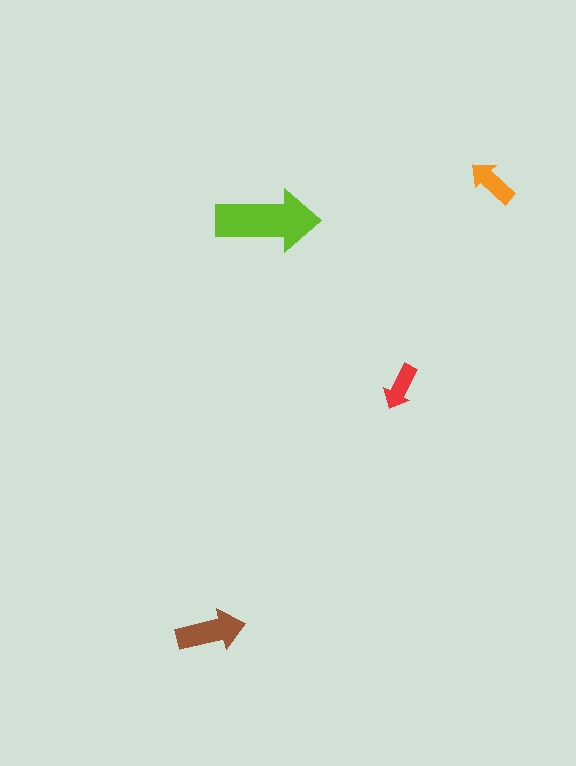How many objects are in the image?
There are 4 objects in the image.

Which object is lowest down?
The brown arrow is bottommost.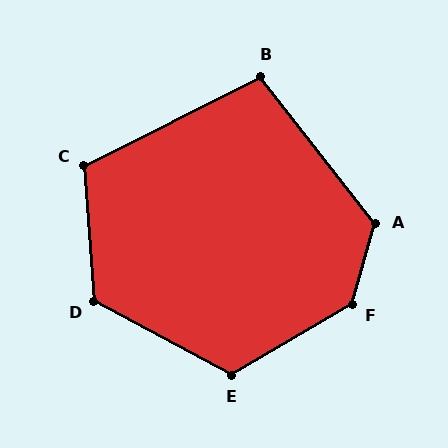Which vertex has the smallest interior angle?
B, at approximately 101 degrees.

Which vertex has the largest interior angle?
F, at approximately 136 degrees.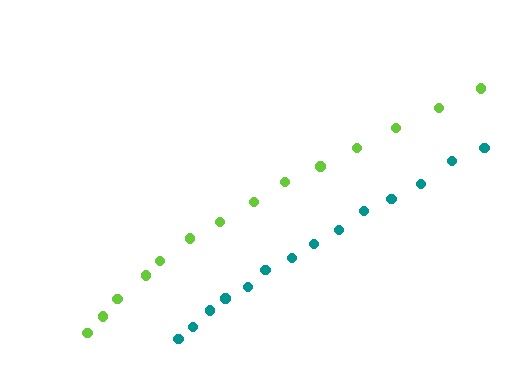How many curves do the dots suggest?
There are 2 distinct paths.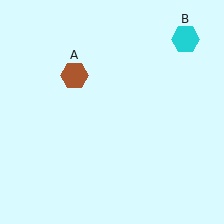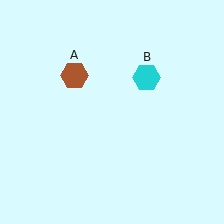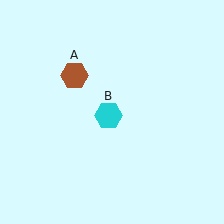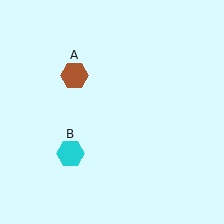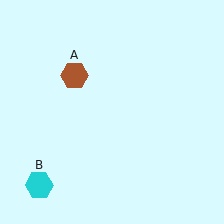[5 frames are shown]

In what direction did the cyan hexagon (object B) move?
The cyan hexagon (object B) moved down and to the left.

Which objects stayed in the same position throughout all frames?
Brown hexagon (object A) remained stationary.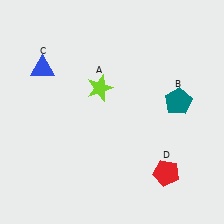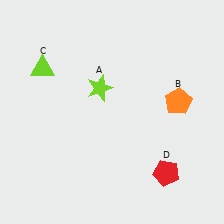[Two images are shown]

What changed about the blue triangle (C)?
In Image 1, C is blue. In Image 2, it changed to lime.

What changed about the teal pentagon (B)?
In Image 1, B is teal. In Image 2, it changed to orange.